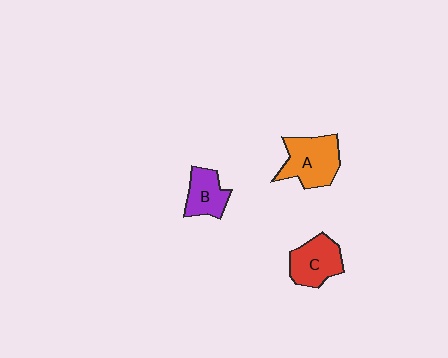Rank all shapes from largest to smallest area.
From largest to smallest: A (orange), C (red), B (purple).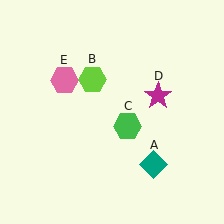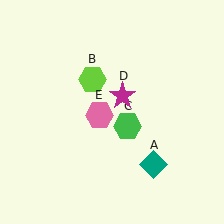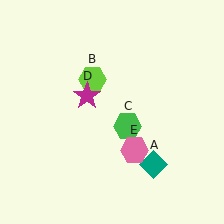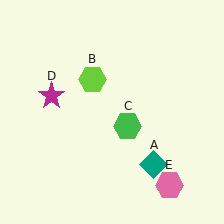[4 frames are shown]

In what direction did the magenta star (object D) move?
The magenta star (object D) moved left.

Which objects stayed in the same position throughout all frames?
Teal diamond (object A) and lime hexagon (object B) and green hexagon (object C) remained stationary.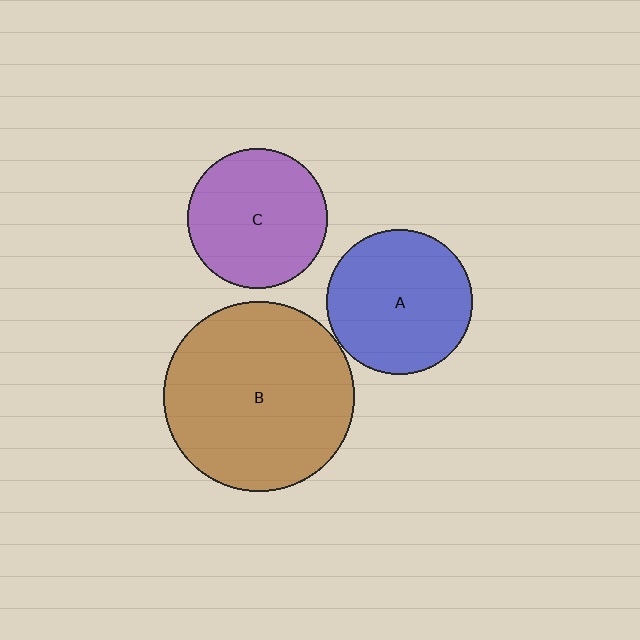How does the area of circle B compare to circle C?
Approximately 1.8 times.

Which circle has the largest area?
Circle B (brown).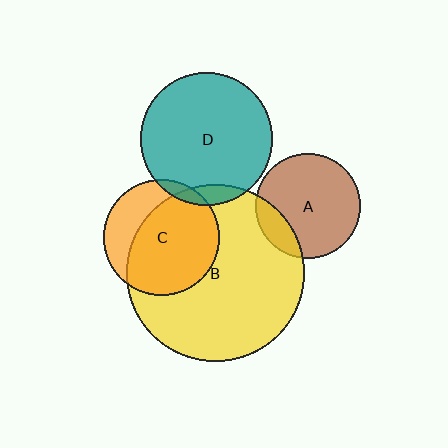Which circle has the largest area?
Circle B (yellow).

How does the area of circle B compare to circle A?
Approximately 2.8 times.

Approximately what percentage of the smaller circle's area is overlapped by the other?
Approximately 5%.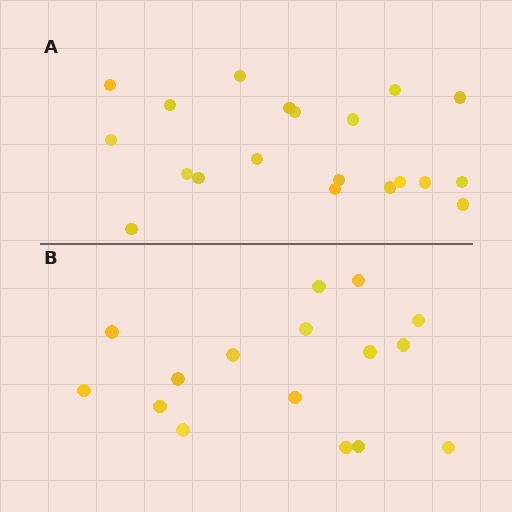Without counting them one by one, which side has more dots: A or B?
Region A (the top region) has more dots.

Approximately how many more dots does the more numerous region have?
Region A has about 4 more dots than region B.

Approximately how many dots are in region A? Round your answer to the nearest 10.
About 20 dots.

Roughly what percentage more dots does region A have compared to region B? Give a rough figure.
About 25% more.